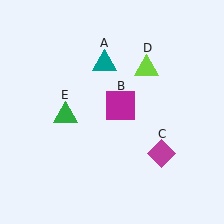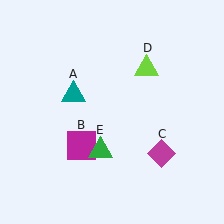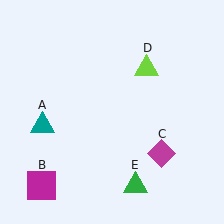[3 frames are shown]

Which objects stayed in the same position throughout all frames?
Magenta diamond (object C) and lime triangle (object D) remained stationary.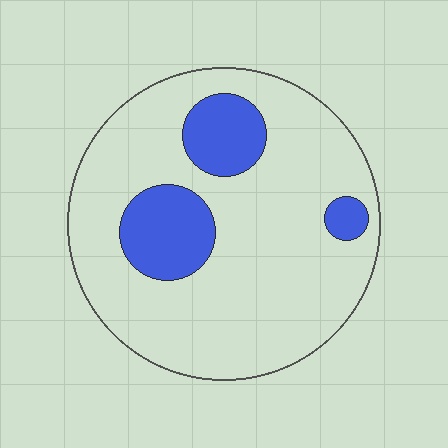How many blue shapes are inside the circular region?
3.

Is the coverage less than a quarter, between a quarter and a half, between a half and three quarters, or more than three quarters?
Less than a quarter.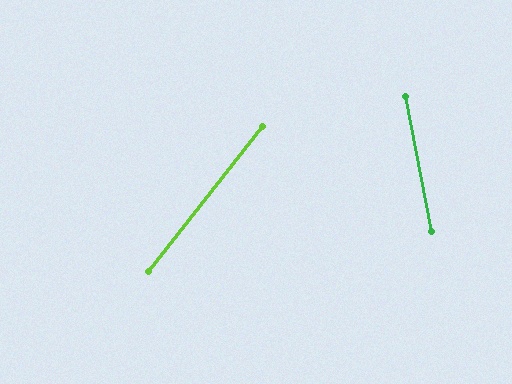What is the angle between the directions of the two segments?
Approximately 49 degrees.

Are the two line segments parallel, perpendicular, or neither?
Neither parallel nor perpendicular — they differ by about 49°.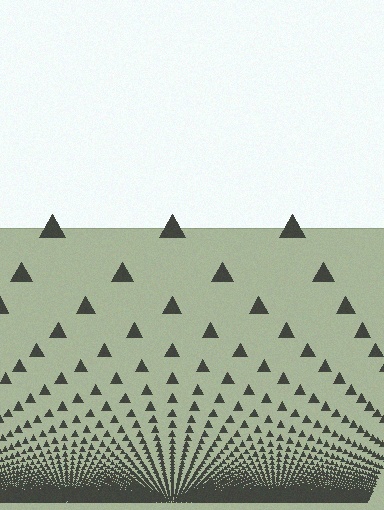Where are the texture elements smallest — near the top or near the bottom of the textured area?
Near the bottom.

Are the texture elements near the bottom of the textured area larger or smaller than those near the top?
Smaller. The gradient is inverted — elements near the bottom are smaller and denser.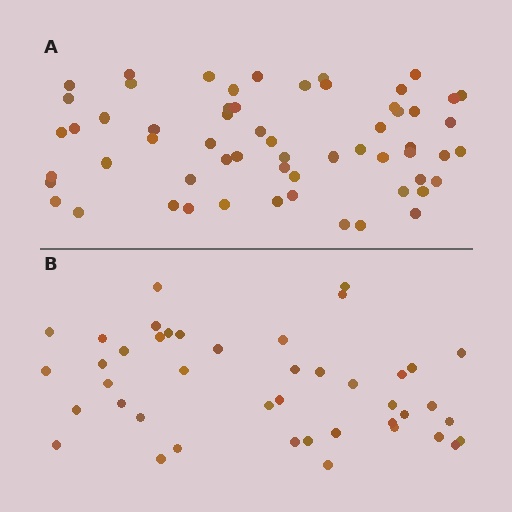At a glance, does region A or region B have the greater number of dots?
Region A (the top region) has more dots.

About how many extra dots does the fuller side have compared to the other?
Region A has approximately 15 more dots than region B.